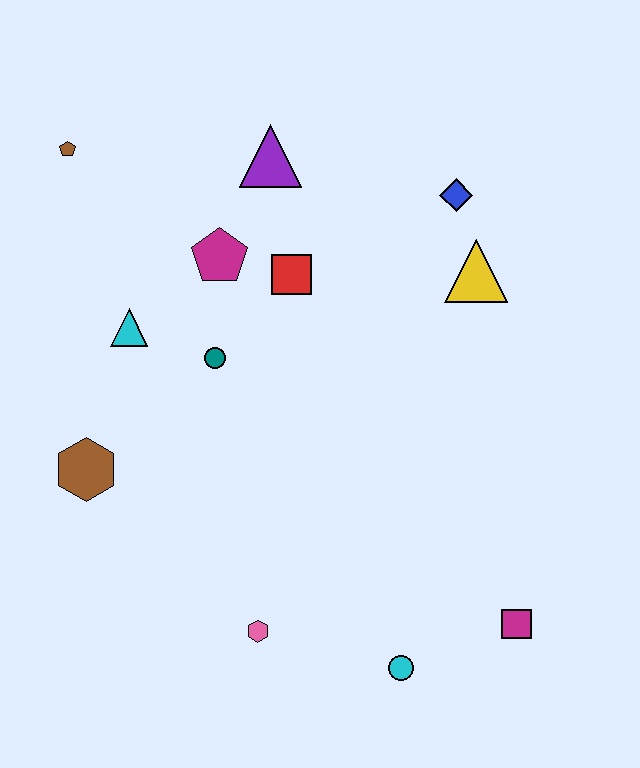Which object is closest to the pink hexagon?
The cyan circle is closest to the pink hexagon.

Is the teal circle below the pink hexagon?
No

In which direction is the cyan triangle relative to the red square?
The cyan triangle is to the left of the red square.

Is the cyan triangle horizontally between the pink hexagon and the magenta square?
No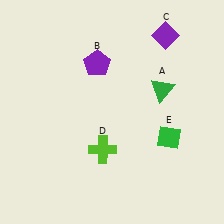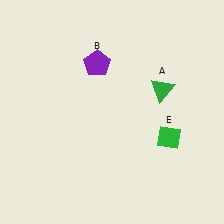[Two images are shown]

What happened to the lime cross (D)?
The lime cross (D) was removed in Image 2. It was in the bottom-left area of Image 1.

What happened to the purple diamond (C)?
The purple diamond (C) was removed in Image 2. It was in the top-right area of Image 1.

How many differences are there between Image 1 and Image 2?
There are 2 differences between the two images.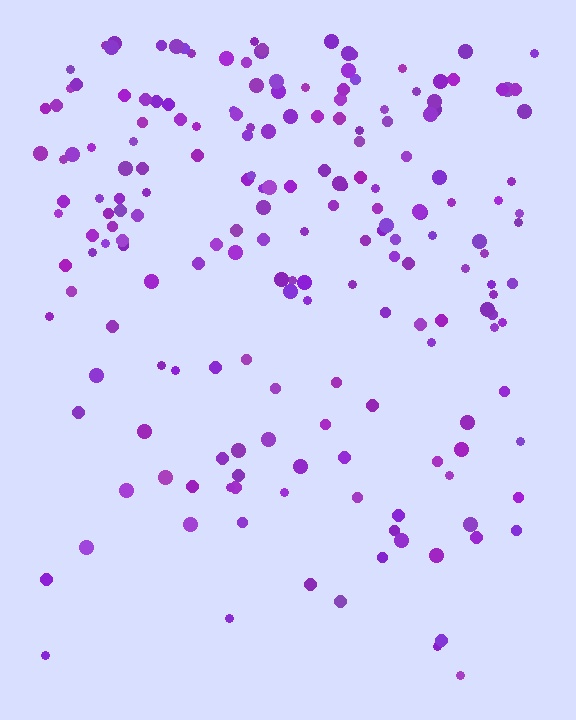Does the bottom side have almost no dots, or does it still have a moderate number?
Still a moderate number, just noticeably fewer than the top.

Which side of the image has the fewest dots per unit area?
The bottom.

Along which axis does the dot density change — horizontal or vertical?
Vertical.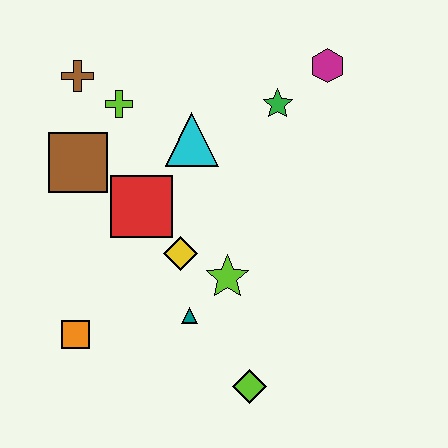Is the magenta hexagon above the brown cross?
Yes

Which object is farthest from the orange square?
The magenta hexagon is farthest from the orange square.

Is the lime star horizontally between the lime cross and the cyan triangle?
No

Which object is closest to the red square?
The yellow diamond is closest to the red square.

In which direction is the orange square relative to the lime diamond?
The orange square is to the left of the lime diamond.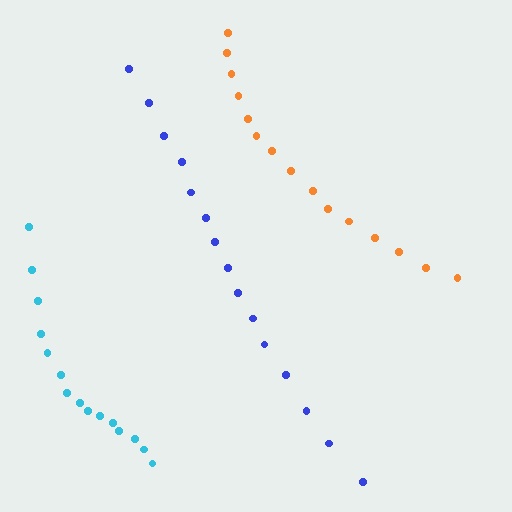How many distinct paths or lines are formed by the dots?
There are 3 distinct paths.